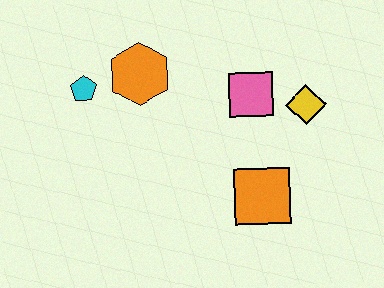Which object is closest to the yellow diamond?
The pink square is closest to the yellow diamond.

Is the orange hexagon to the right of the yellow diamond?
No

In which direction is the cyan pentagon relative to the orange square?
The cyan pentagon is to the left of the orange square.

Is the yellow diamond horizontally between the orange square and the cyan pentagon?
No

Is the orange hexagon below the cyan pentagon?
No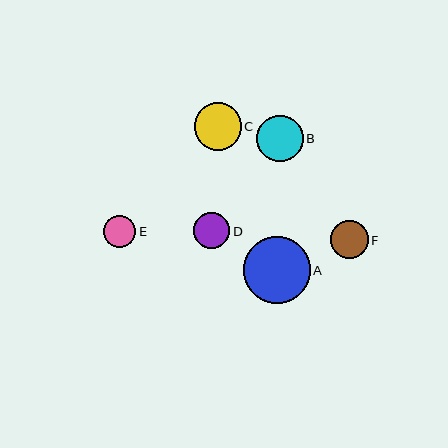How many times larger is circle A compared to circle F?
Circle A is approximately 1.8 times the size of circle F.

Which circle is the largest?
Circle A is the largest with a size of approximately 67 pixels.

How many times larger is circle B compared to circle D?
Circle B is approximately 1.3 times the size of circle D.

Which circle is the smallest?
Circle E is the smallest with a size of approximately 32 pixels.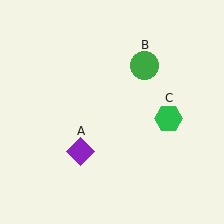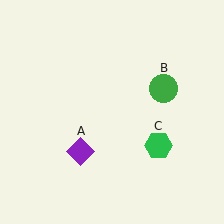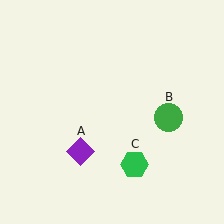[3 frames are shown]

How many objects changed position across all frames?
2 objects changed position: green circle (object B), green hexagon (object C).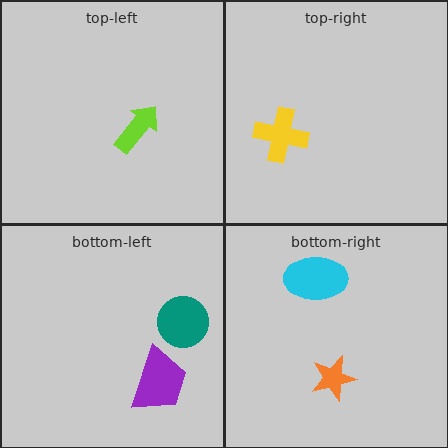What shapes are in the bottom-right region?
The cyan ellipse, the orange star.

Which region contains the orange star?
The bottom-right region.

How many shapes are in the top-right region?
1.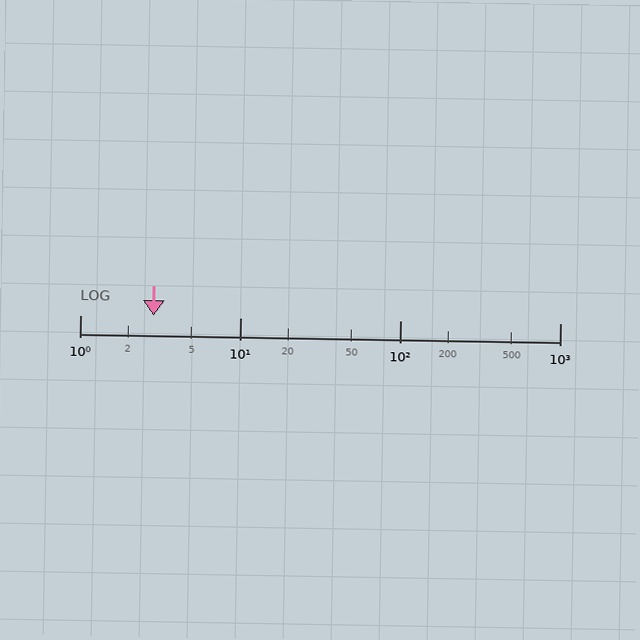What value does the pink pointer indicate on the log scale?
The pointer indicates approximately 2.9.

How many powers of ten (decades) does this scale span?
The scale spans 3 decades, from 1 to 1000.